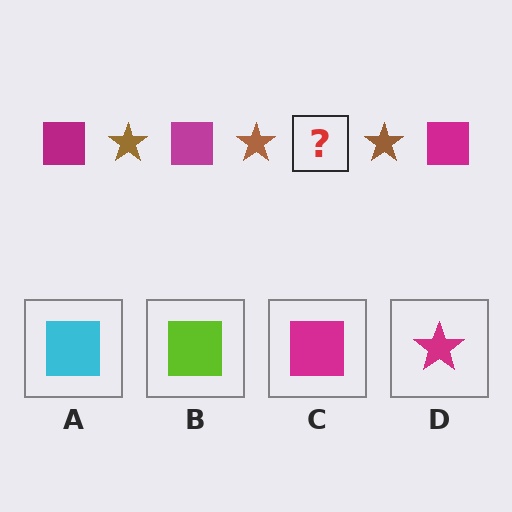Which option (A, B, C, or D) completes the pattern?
C.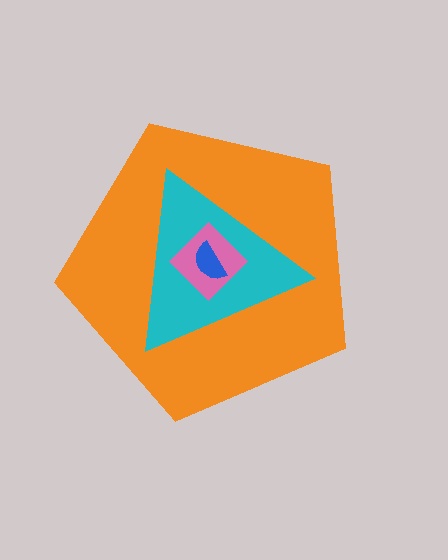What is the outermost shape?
The orange pentagon.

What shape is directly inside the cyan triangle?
The pink diamond.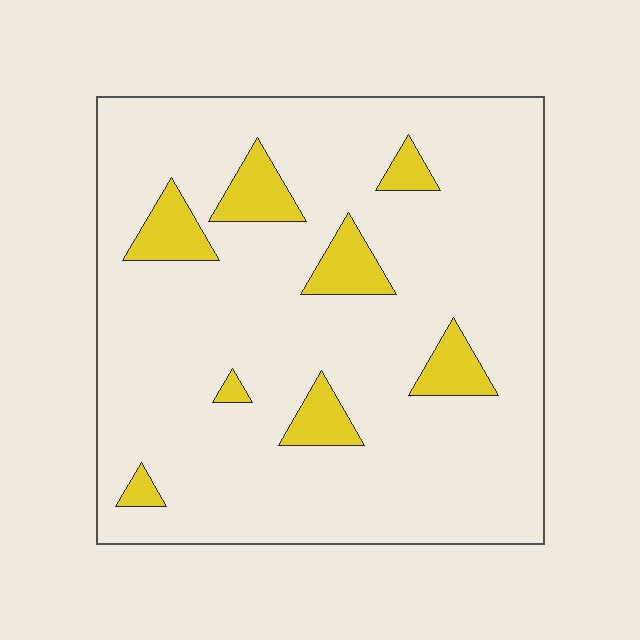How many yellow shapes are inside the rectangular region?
8.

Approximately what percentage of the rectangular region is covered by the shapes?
Approximately 10%.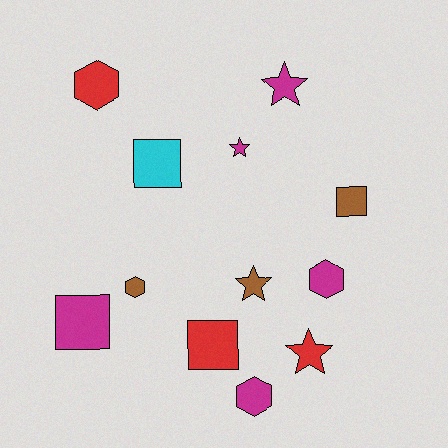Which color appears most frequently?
Magenta, with 5 objects.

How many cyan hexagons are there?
There are no cyan hexagons.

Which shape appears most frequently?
Star, with 4 objects.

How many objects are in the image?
There are 12 objects.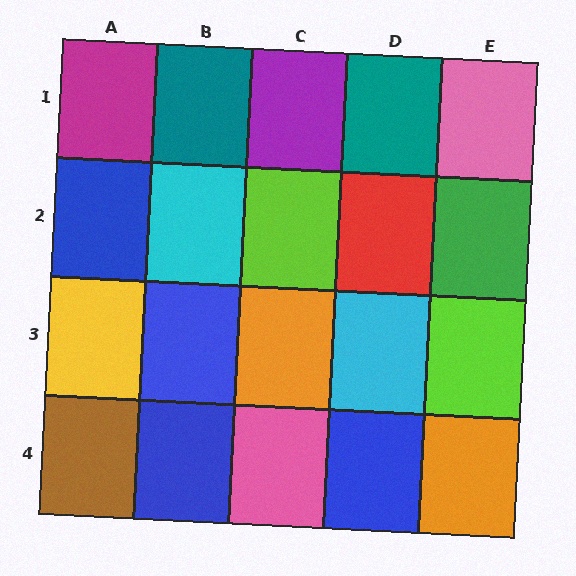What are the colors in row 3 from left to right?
Yellow, blue, orange, cyan, lime.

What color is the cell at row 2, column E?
Green.